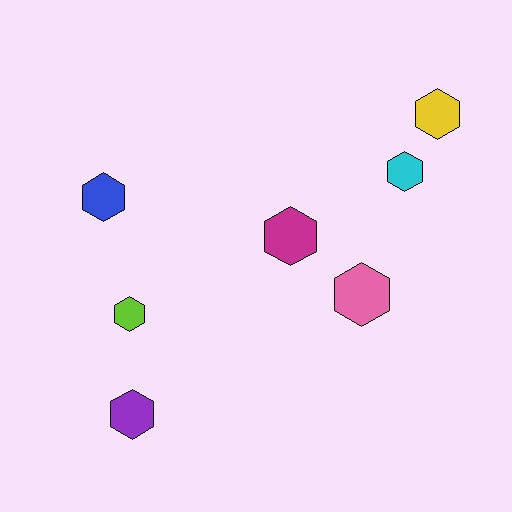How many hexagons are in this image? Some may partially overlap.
There are 7 hexagons.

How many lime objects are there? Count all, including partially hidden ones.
There is 1 lime object.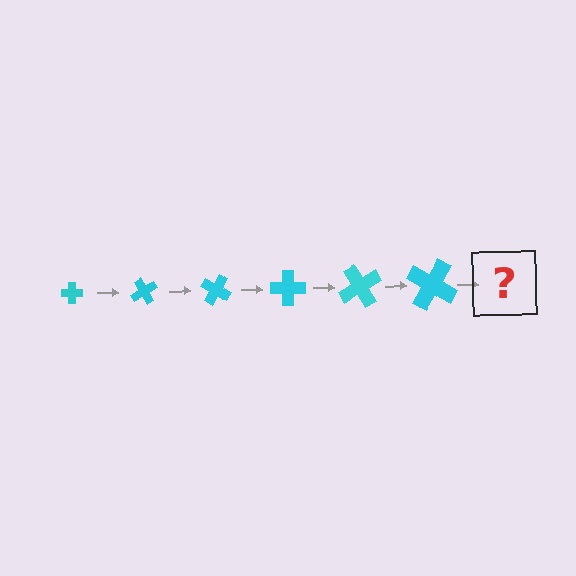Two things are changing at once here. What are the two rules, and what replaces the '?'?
The two rules are that the cross grows larger each step and it rotates 60 degrees each step. The '?' should be a cross, larger than the previous one and rotated 360 degrees from the start.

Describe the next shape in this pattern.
It should be a cross, larger than the previous one and rotated 360 degrees from the start.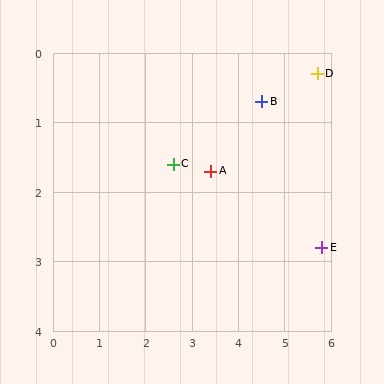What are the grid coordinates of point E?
Point E is at approximately (5.8, 2.8).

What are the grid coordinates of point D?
Point D is at approximately (5.7, 0.3).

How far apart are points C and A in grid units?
Points C and A are about 0.8 grid units apart.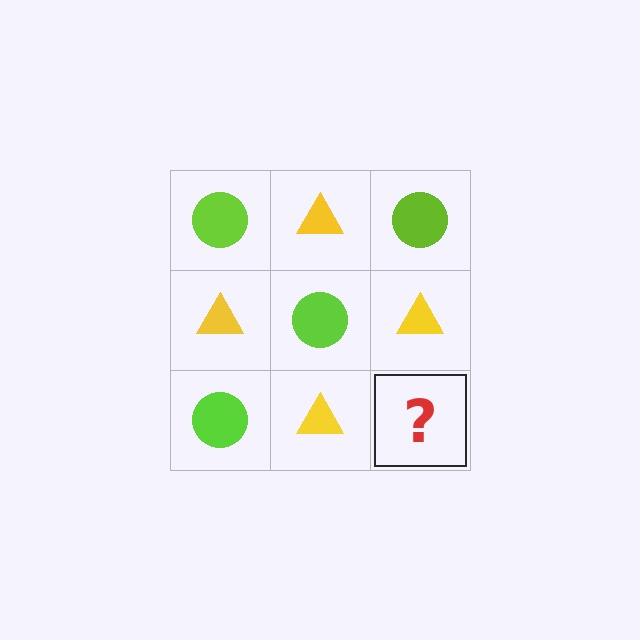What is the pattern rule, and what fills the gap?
The rule is that it alternates lime circle and yellow triangle in a checkerboard pattern. The gap should be filled with a lime circle.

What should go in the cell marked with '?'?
The missing cell should contain a lime circle.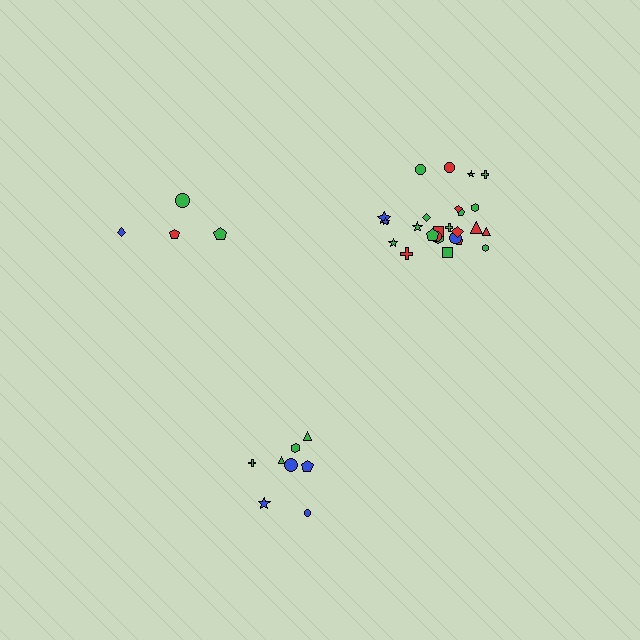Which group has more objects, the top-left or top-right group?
The top-right group.